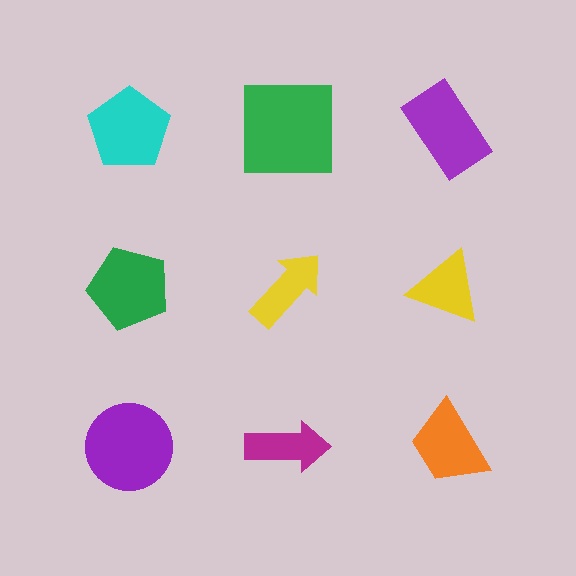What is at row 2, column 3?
A yellow triangle.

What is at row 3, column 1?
A purple circle.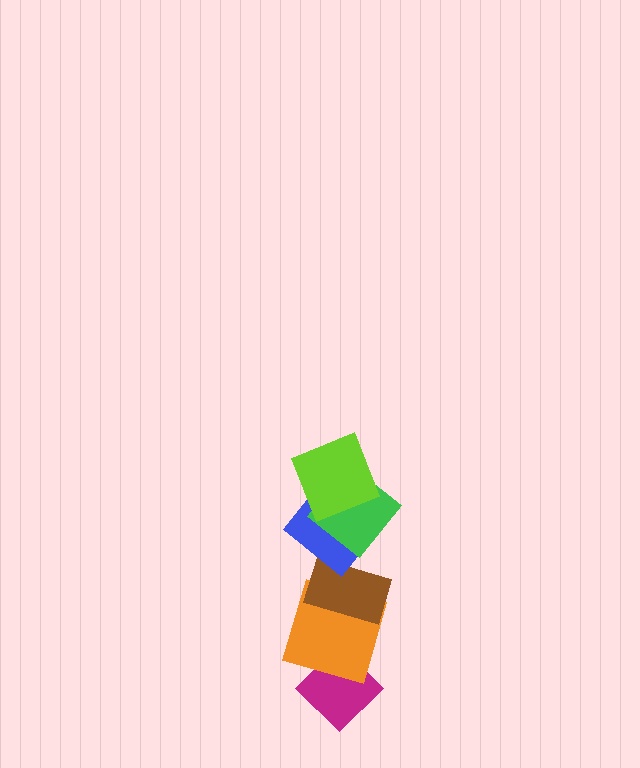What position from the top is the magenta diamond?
The magenta diamond is 6th from the top.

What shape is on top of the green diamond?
The lime square is on top of the green diamond.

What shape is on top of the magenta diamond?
The orange square is on top of the magenta diamond.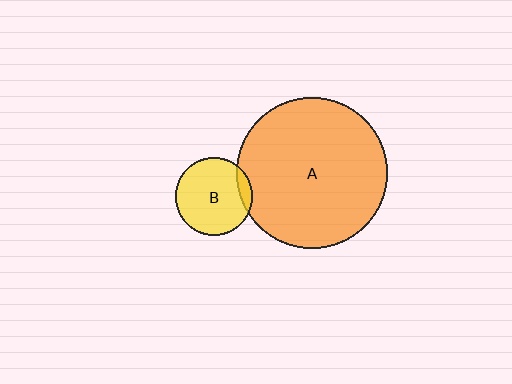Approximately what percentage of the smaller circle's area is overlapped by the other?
Approximately 10%.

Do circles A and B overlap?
Yes.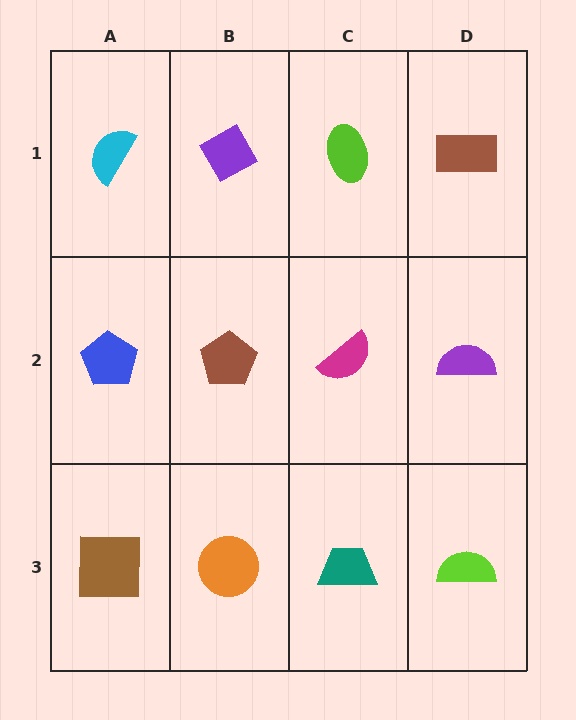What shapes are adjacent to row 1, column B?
A brown pentagon (row 2, column B), a cyan semicircle (row 1, column A), a lime ellipse (row 1, column C).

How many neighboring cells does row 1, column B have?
3.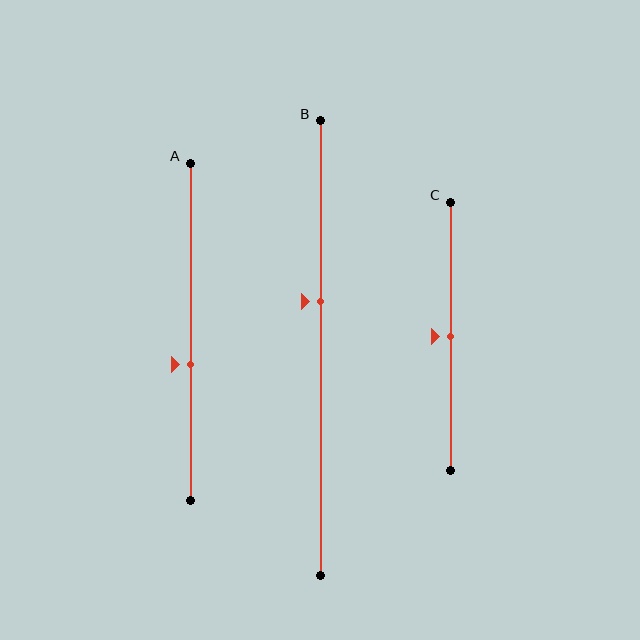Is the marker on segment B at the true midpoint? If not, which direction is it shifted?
No, the marker on segment B is shifted upward by about 10% of the segment length.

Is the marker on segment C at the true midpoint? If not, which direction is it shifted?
Yes, the marker on segment C is at the true midpoint.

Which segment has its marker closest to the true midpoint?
Segment C has its marker closest to the true midpoint.